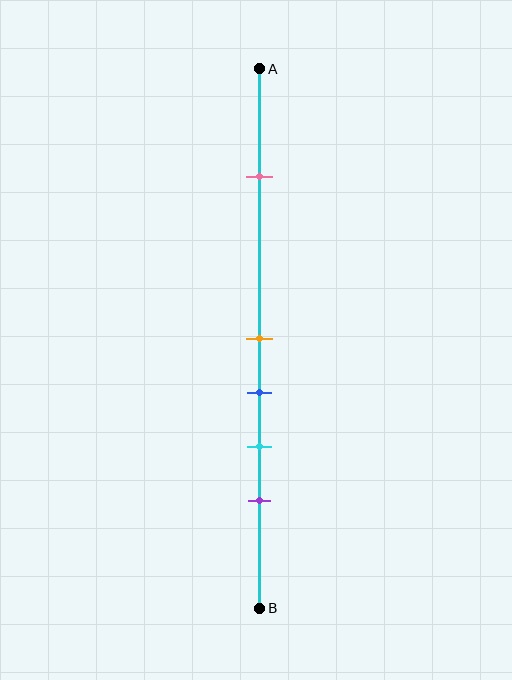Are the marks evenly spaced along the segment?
No, the marks are not evenly spaced.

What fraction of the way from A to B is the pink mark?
The pink mark is approximately 20% (0.2) of the way from A to B.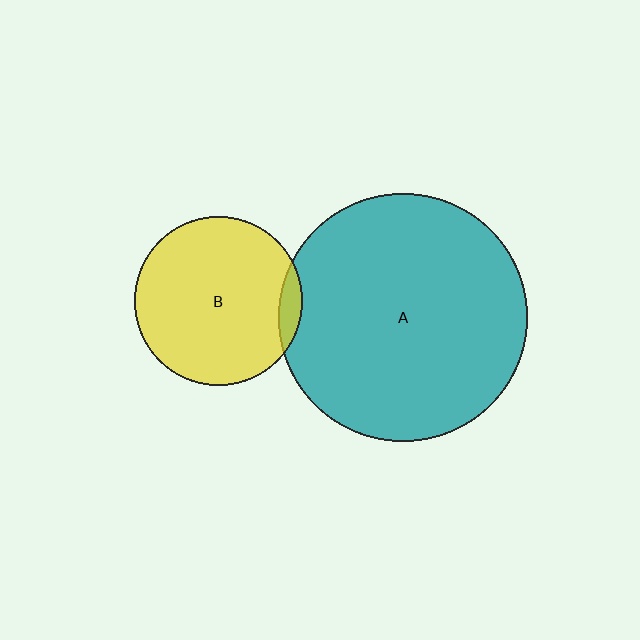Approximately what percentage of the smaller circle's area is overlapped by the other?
Approximately 5%.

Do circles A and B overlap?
Yes.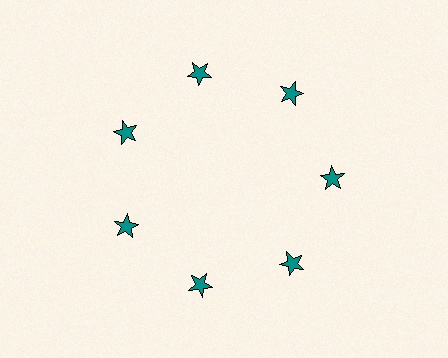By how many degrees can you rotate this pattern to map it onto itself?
The pattern maps onto itself every 51 degrees of rotation.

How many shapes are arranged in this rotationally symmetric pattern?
There are 7 shapes, arranged in 7 groups of 1.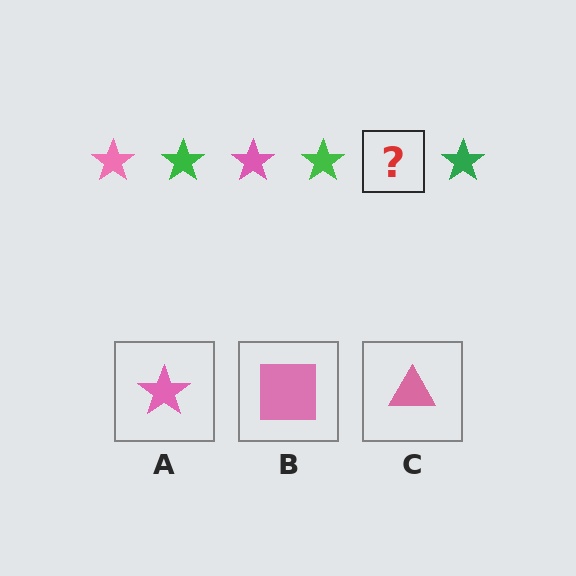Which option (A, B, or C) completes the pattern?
A.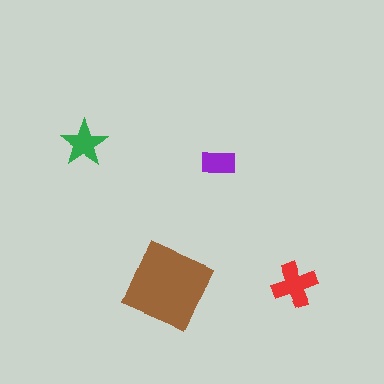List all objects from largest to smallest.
The brown diamond, the red cross, the green star, the purple rectangle.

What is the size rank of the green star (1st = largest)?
3rd.